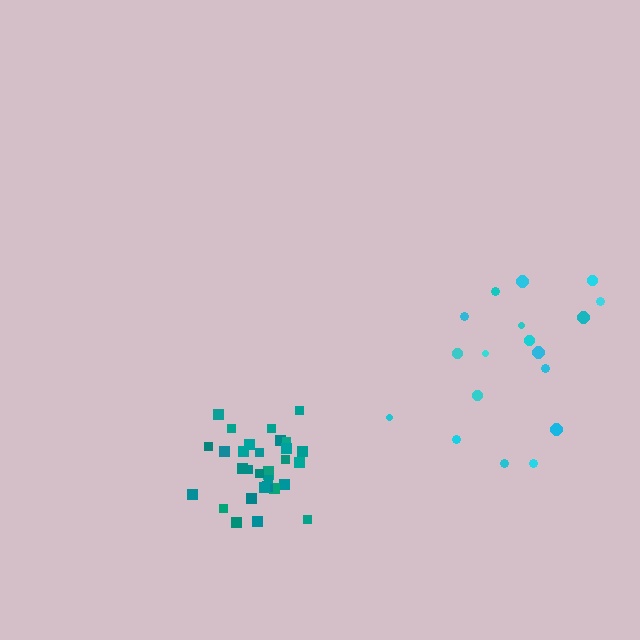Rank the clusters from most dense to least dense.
teal, cyan.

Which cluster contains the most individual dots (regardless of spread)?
Teal (31).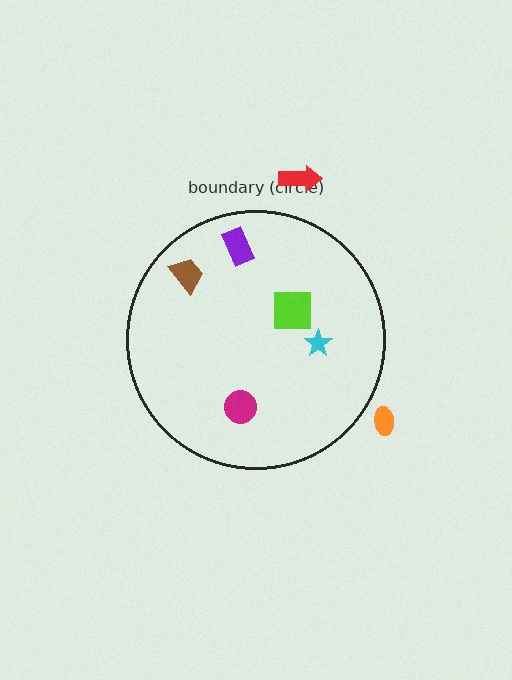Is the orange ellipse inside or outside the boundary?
Outside.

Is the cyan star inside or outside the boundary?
Inside.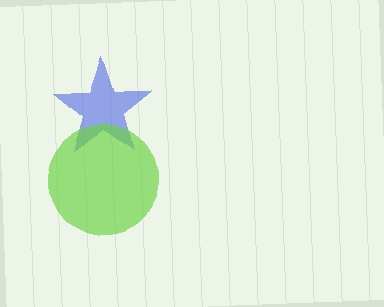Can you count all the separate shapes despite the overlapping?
Yes, there are 2 separate shapes.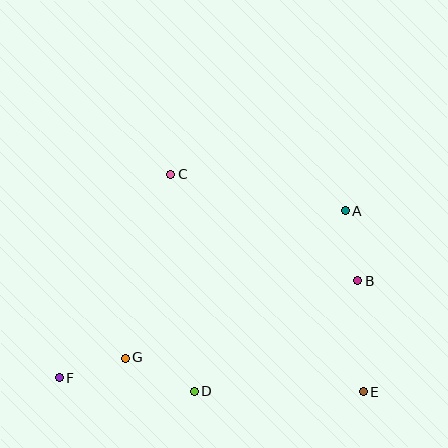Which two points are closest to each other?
Points F and G are closest to each other.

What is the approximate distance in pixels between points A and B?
The distance between A and B is approximately 71 pixels.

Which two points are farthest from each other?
Points A and F are farthest from each other.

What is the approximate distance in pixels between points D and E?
The distance between D and E is approximately 169 pixels.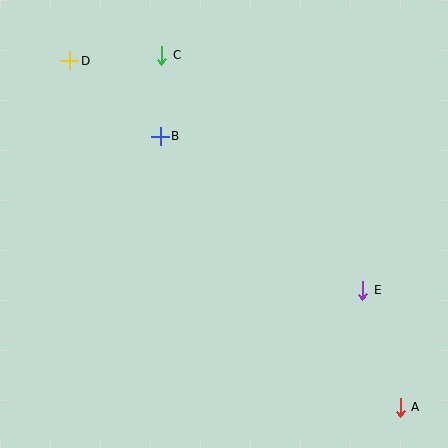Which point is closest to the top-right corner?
Point C is closest to the top-right corner.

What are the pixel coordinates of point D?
Point D is at (70, 61).